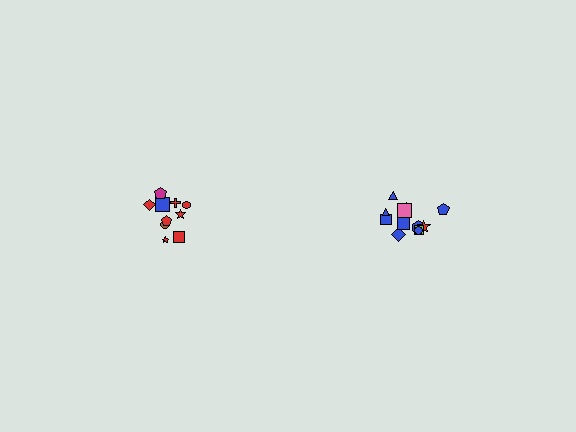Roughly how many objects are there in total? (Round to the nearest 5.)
Roughly 20 objects in total.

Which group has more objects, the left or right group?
The right group.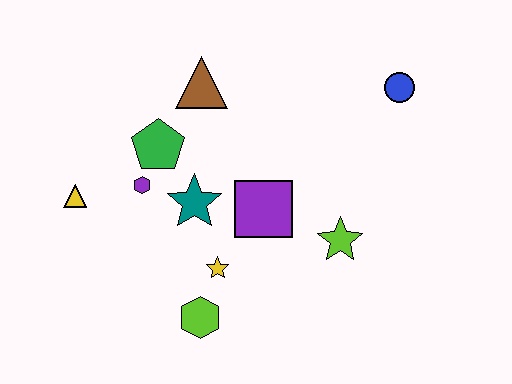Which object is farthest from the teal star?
The blue circle is farthest from the teal star.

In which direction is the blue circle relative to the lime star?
The blue circle is above the lime star.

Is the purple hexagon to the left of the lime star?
Yes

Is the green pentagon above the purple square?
Yes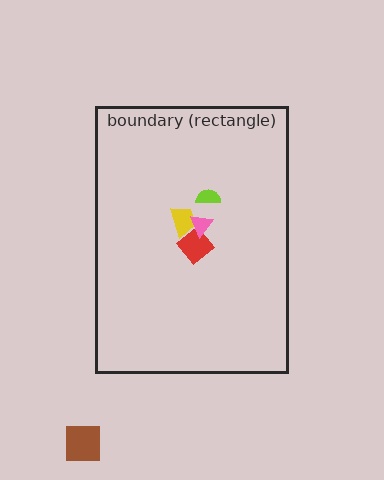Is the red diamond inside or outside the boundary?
Inside.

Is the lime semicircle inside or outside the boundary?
Inside.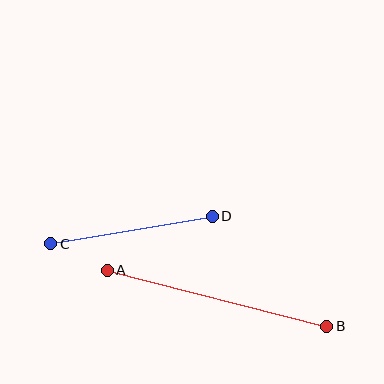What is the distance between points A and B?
The distance is approximately 227 pixels.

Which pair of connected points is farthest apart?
Points A and B are farthest apart.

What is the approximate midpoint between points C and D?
The midpoint is at approximately (132, 230) pixels.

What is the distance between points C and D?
The distance is approximately 164 pixels.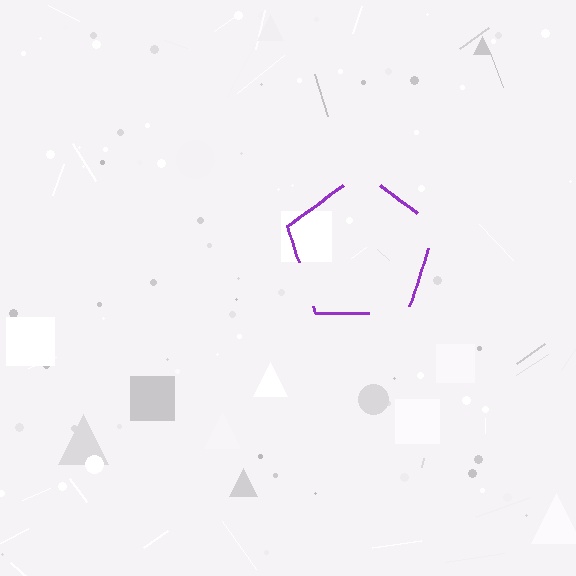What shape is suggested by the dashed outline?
The dashed outline suggests a pentagon.